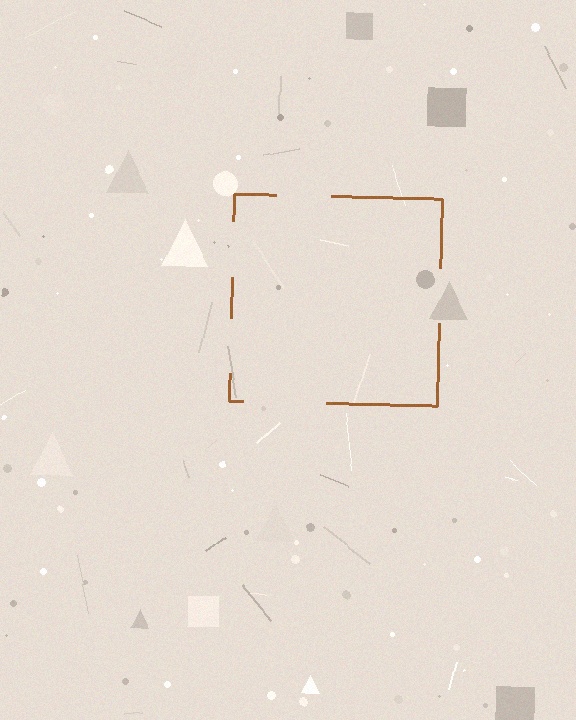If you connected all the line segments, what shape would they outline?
They would outline a square.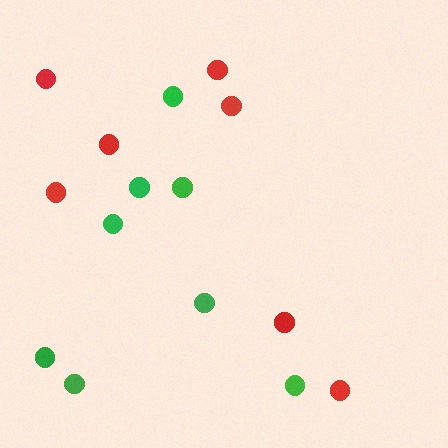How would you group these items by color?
There are 2 groups: one group of red circles (7) and one group of green circles (8).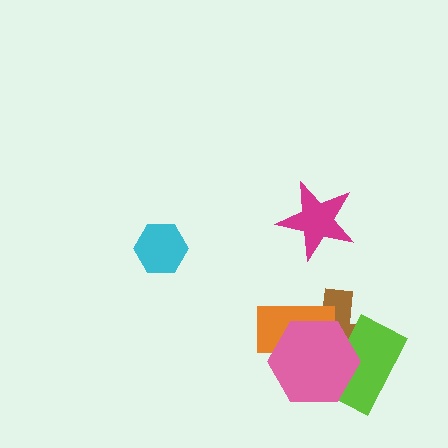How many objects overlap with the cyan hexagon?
0 objects overlap with the cyan hexagon.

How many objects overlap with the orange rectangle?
2 objects overlap with the orange rectangle.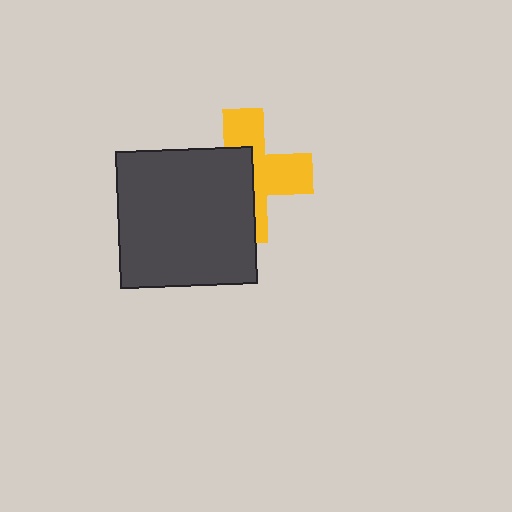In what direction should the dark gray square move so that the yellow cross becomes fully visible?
The dark gray square should move left. That is the shortest direction to clear the overlap and leave the yellow cross fully visible.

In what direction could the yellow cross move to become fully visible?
The yellow cross could move right. That would shift it out from behind the dark gray square entirely.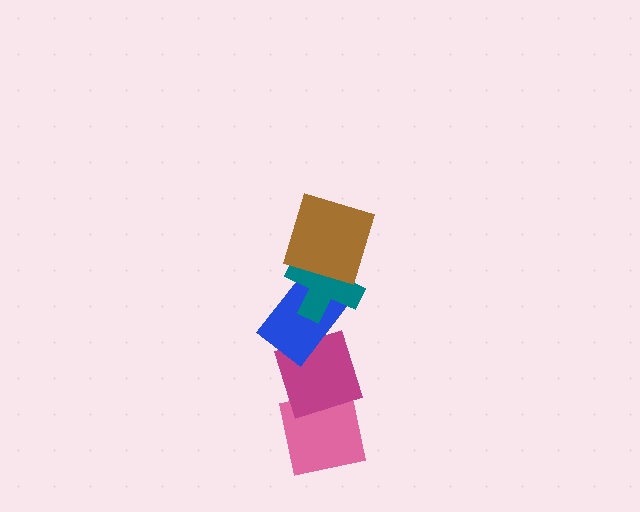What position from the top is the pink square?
The pink square is 5th from the top.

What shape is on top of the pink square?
The magenta diamond is on top of the pink square.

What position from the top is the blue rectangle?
The blue rectangle is 3rd from the top.